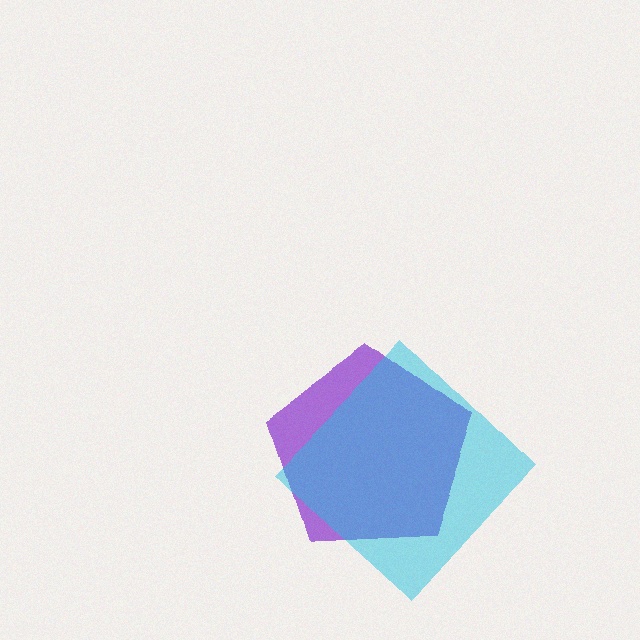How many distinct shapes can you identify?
There are 2 distinct shapes: a purple pentagon, a cyan diamond.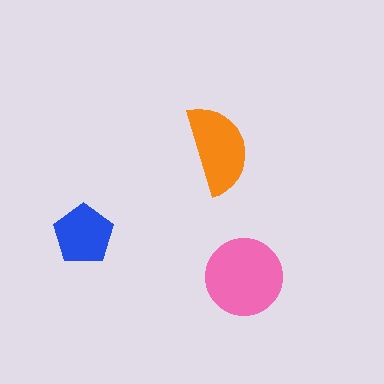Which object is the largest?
The pink circle.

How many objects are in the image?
There are 3 objects in the image.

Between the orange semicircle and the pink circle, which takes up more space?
The pink circle.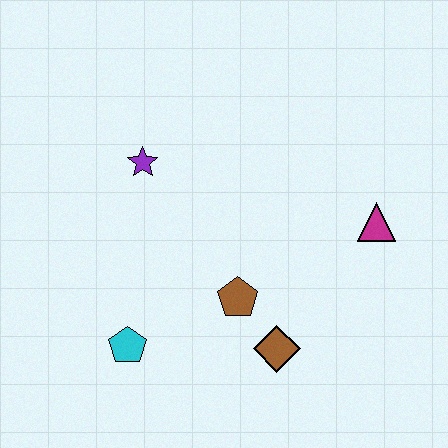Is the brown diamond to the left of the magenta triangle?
Yes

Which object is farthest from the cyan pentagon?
The magenta triangle is farthest from the cyan pentagon.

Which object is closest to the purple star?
The brown pentagon is closest to the purple star.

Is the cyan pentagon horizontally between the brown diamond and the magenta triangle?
No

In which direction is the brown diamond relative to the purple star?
The brown diamond is below the purple star.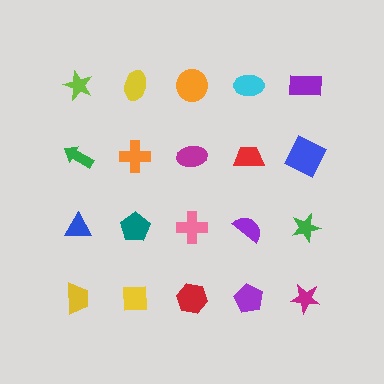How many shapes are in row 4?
5 shapes.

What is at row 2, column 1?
A green arrow.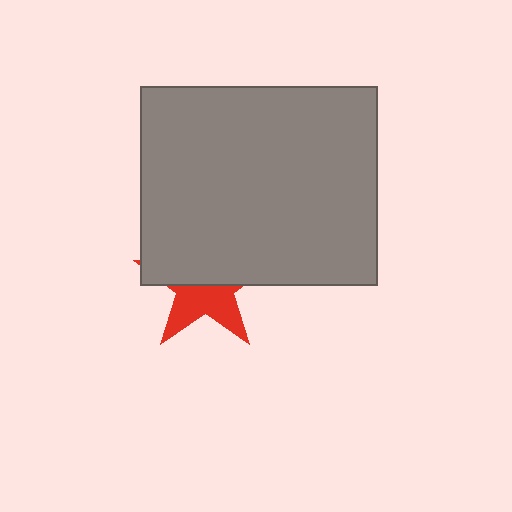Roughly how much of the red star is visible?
A small part of it is visible (roughly 44%).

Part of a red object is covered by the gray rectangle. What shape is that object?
It is a star.